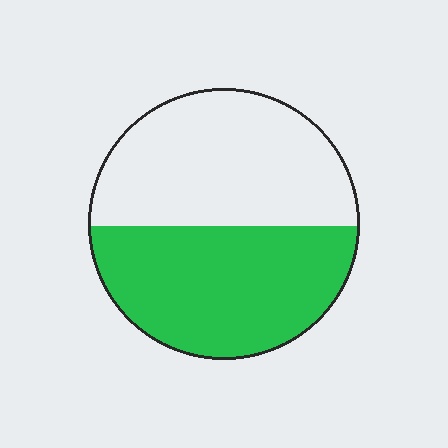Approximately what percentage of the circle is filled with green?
Approximately 50%.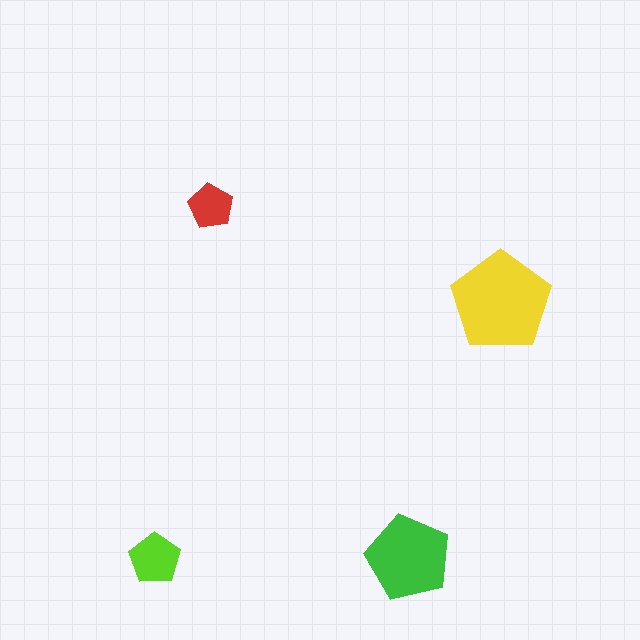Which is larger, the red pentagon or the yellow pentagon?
The yellow one.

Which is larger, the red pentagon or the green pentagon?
The green one.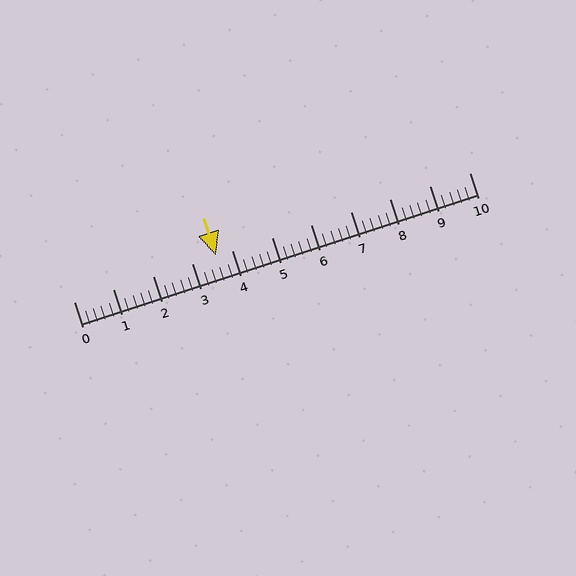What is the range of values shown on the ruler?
The ruler shows values from 0 to 10.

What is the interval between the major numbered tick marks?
The major tick marks are spaced 1 units apart.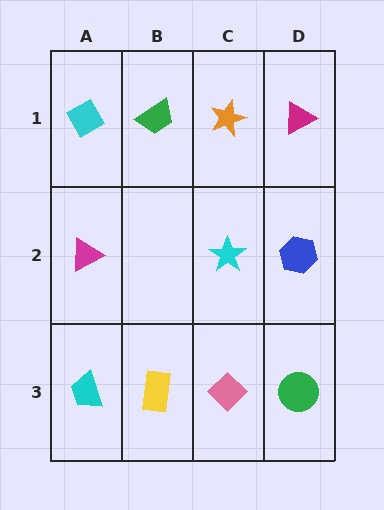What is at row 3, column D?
A green circle.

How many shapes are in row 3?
4 shapes.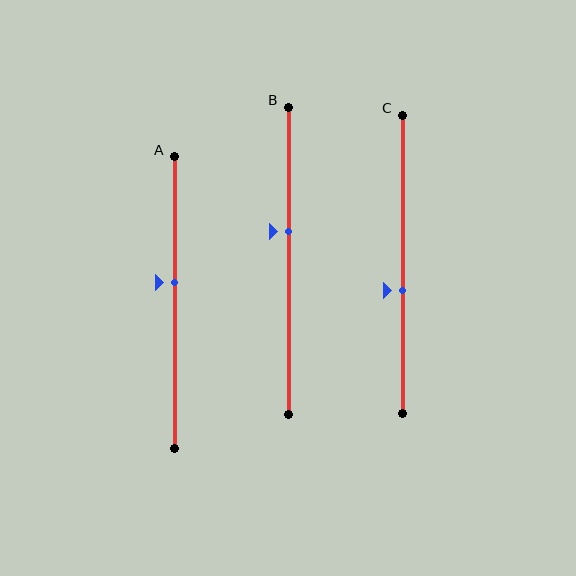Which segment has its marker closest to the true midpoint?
Segment A has its marker closest to the true midpoint.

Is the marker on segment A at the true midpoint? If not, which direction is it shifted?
No, the marker on segment A is shifted upward by about 7% of the segment length.